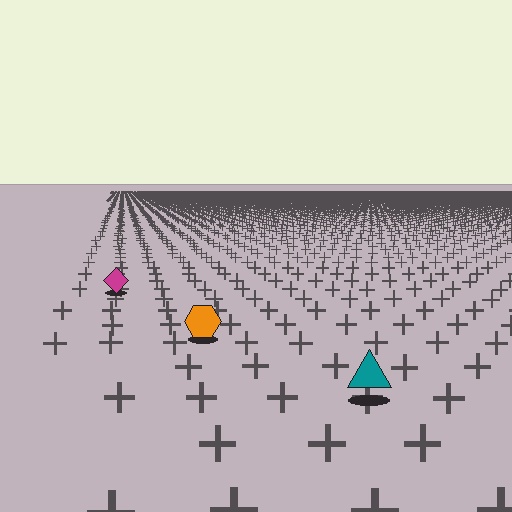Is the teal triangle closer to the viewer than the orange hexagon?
Yes. The teal triangle is closer — you can tell from the texture gradient: the ground texture is coarser near it.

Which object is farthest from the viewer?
The magenta diamond is farthest from the viewer. It appears smaller and the ground texture around it is denser.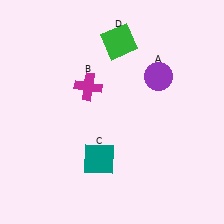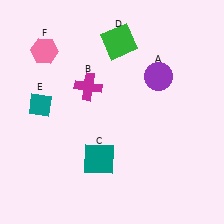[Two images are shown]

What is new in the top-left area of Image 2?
A teal diamond (E) was added in the top-left area of Image 2.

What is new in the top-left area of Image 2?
A pink hexagon (F) was added in the top-left area of Image 2.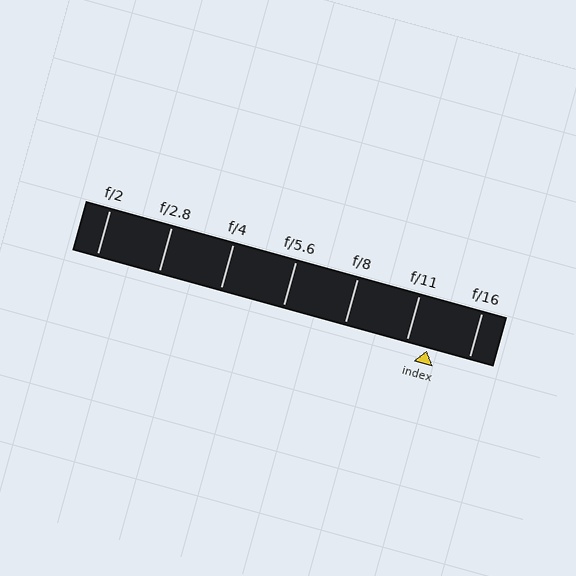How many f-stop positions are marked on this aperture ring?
There are 7 f-stop positions marked.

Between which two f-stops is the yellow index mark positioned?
The index mark is between f/11 and f/16.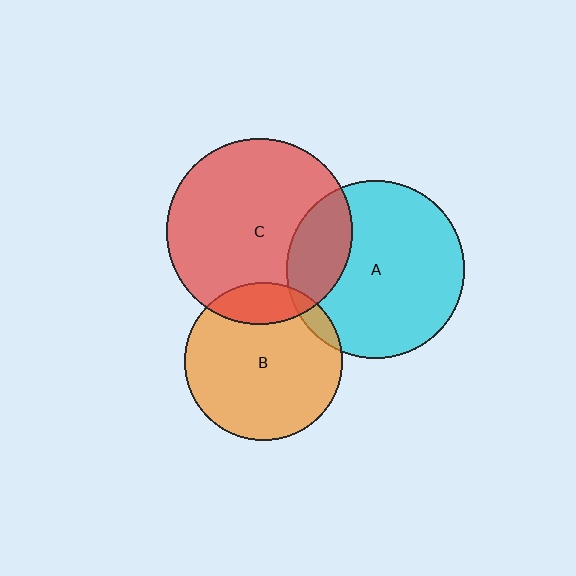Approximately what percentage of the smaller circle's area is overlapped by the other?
Approximately 20%.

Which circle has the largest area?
Circle C (red).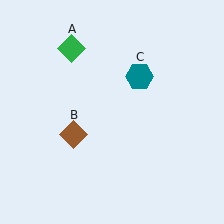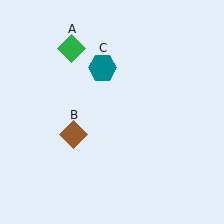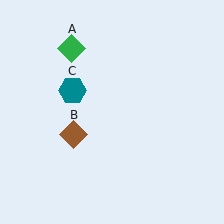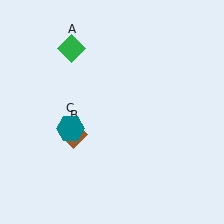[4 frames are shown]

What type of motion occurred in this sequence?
The teal hexagon (object C) rotated counterclockwise around the center of the scene.